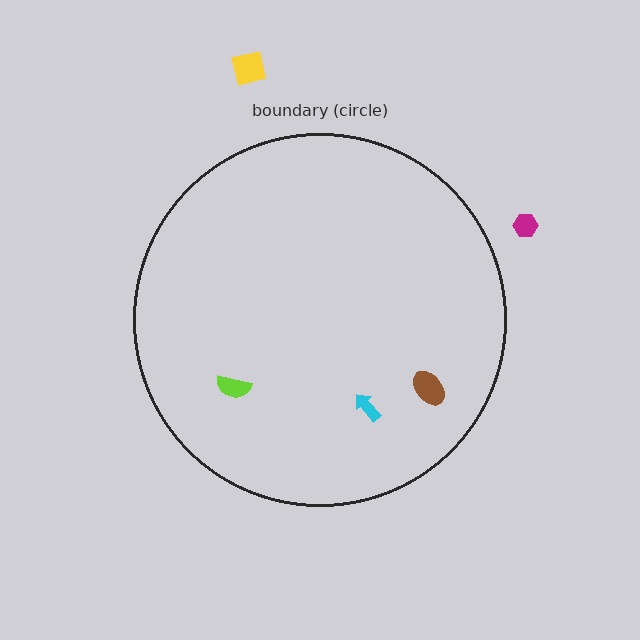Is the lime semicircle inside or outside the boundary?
Inside.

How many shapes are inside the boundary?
3 inside, 2 outside.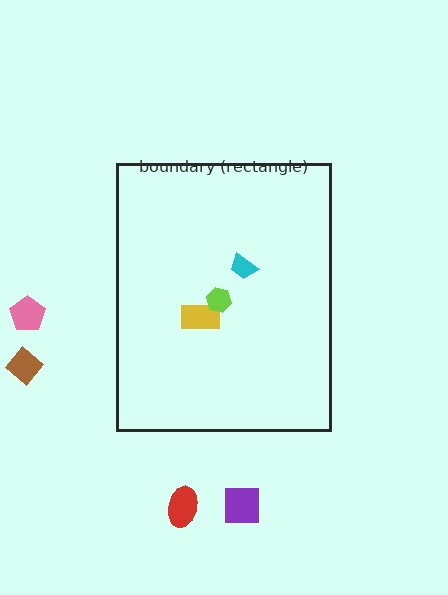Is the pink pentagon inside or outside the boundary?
Outside.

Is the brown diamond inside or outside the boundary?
Outside.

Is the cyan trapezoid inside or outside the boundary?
Inside.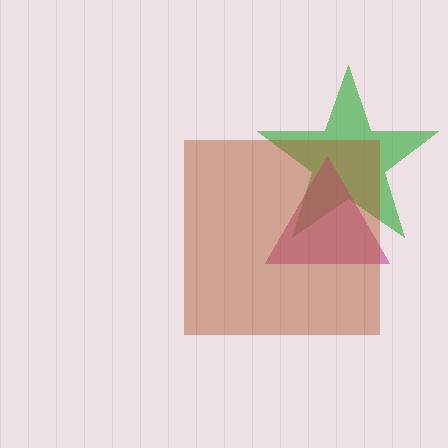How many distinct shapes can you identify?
There are 3 distinct shapes: a green star, a magenta triangle, a brown square.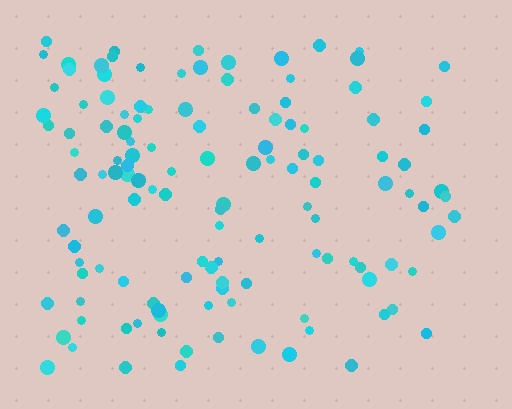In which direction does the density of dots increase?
From right to left, with the left side densest.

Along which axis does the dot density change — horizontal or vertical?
Horizontal.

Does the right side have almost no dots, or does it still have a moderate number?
Still a moderate number, just noticeably fewer than the left.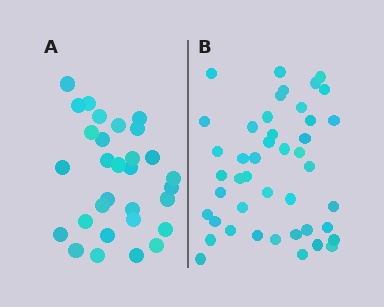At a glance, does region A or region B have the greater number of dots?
Region B (the right region) has more dots.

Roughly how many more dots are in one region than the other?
Region B has approximately 15 more dots than region A.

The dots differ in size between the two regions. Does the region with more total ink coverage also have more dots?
No. Region A has more total ink coverage because its dots are larger, but region B actually contains more individual dots. Total area can be misleading — the number of items is what matters here.